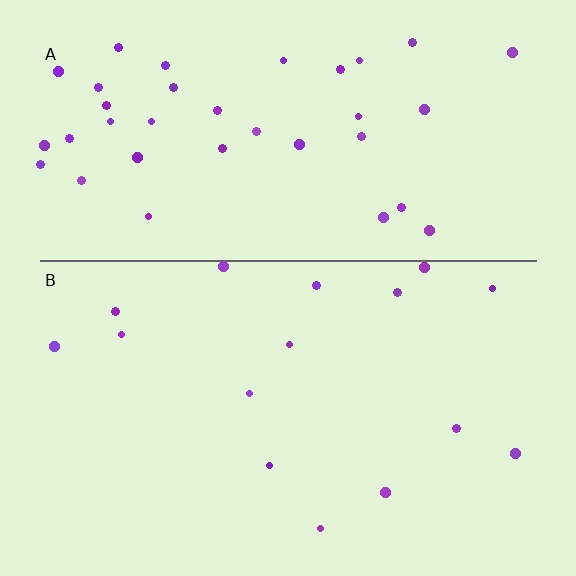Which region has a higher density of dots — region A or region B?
A (the top).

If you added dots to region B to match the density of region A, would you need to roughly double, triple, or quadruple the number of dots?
Approximately double.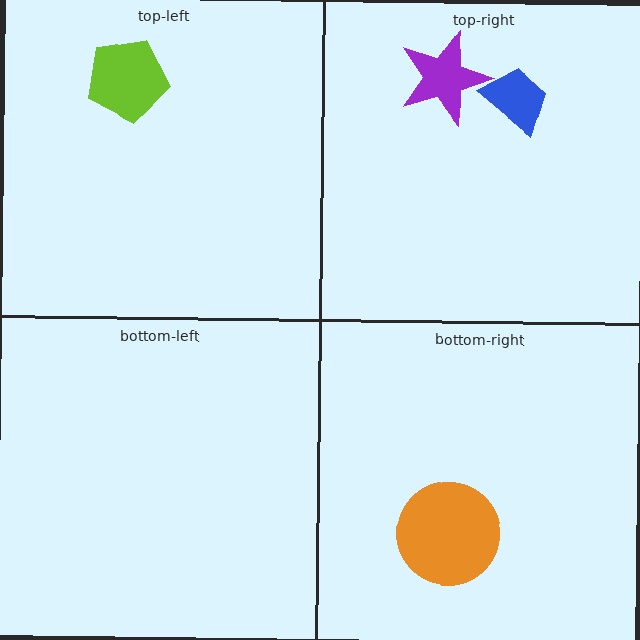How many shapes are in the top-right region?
2.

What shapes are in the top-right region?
The purple star, the blue trapezoid.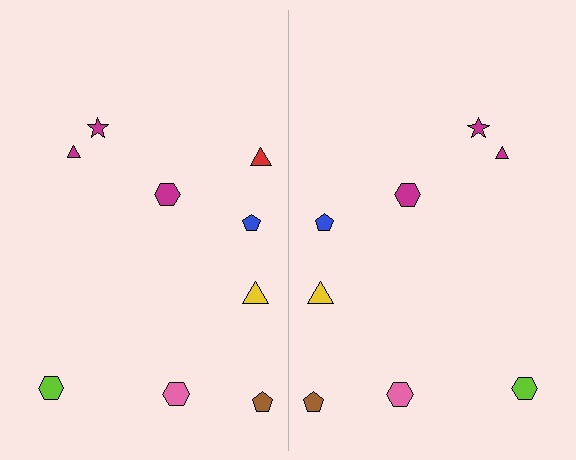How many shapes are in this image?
There are 17 shapes in this image.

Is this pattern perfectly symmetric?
No, the pattern is not perfectly symmetric. A red triangle is missing from the right side.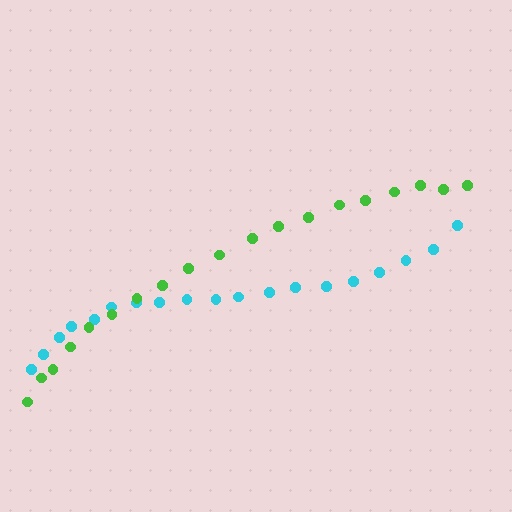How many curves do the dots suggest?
There are 2 distinct paths.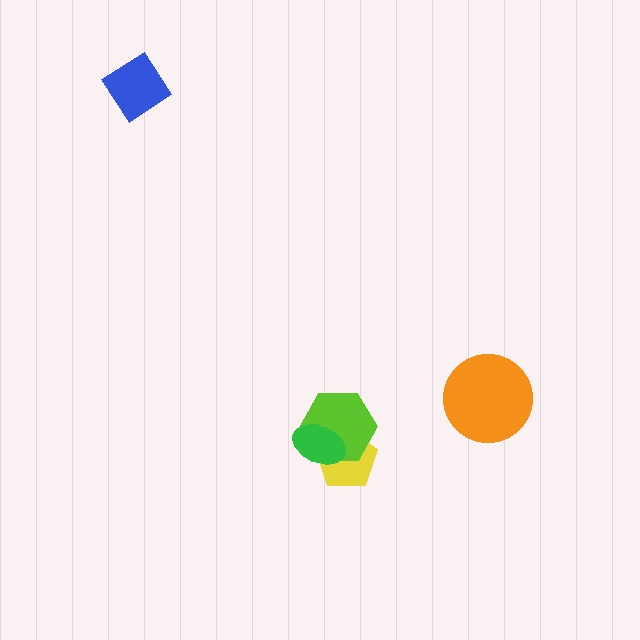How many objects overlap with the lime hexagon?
2 objects overlap with the lime hexagon.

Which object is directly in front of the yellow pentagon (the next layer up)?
The lime hexagon is directly in front of the yellow pentagon.